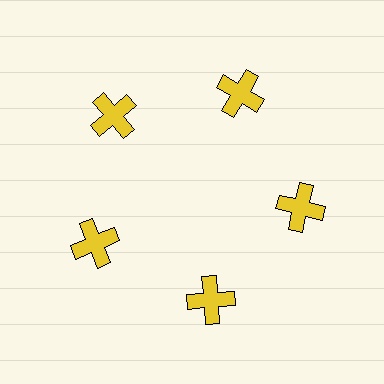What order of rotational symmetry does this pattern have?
This pattern has 5-fold rotational symmetry.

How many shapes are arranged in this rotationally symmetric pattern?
There are 5 shapes, arranged in 5 groups of 1.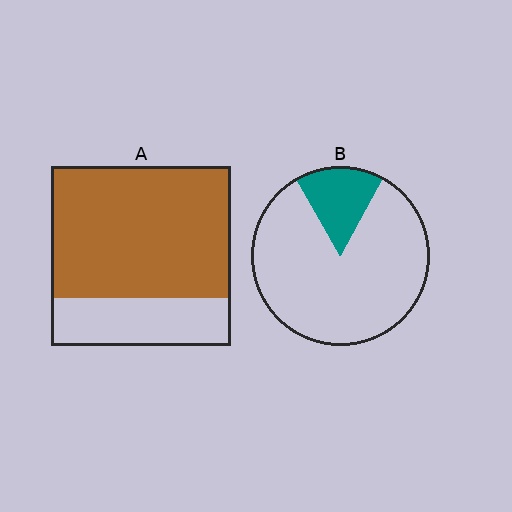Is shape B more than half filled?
No.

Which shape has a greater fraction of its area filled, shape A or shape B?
Shape A.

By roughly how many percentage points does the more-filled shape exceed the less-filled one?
By roughly 55 percentage points (A over B).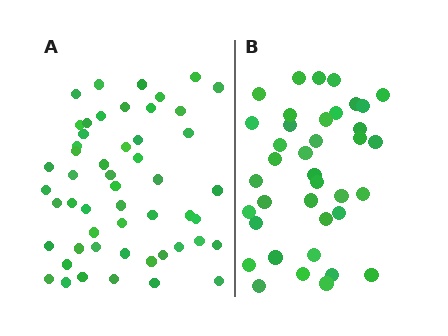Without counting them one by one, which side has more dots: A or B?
Region A (the left region) has more dots.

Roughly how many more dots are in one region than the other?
Region A has approximately 15 more dots than region B.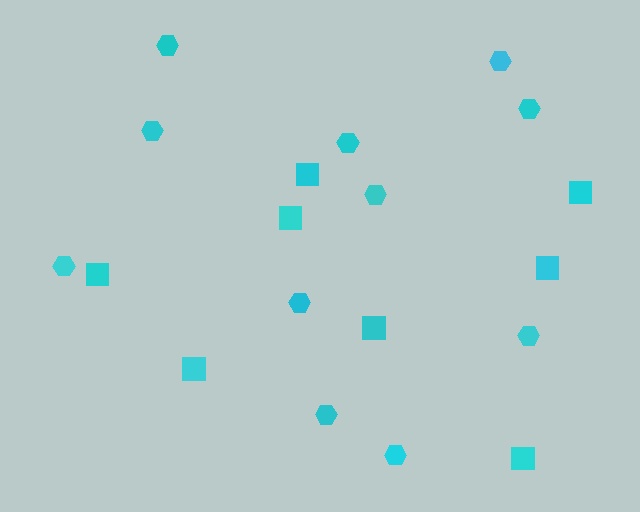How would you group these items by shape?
There are 2 groups: one group of squares (8) and one group of hexagons (11).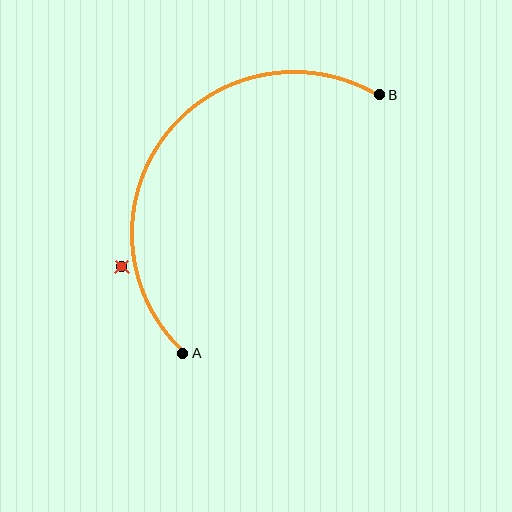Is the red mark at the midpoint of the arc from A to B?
No — the red mark does not lie on the arc at all. It sits slightly outside the curve.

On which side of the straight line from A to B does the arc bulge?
The arc bulges above and to the left of the straight line connecting A and B.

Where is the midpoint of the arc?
The arc midpoint is the point on the curve farthest from the straight line joining A and B. It sits above and to the left of that line.